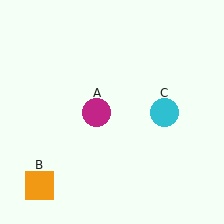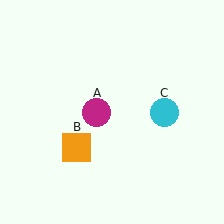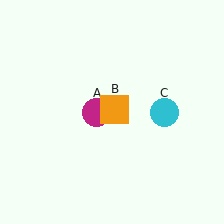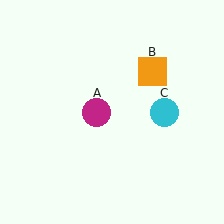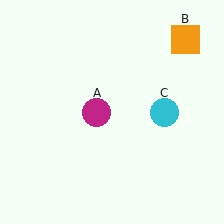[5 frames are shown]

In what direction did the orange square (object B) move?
The orange square (object B) moved up and to the right.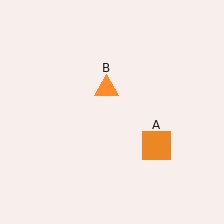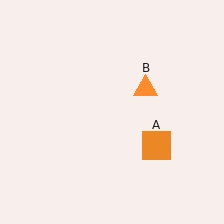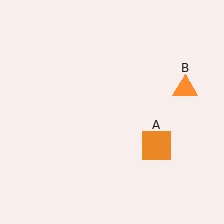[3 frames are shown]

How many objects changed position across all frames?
1 object changed position: orange triangle (object B).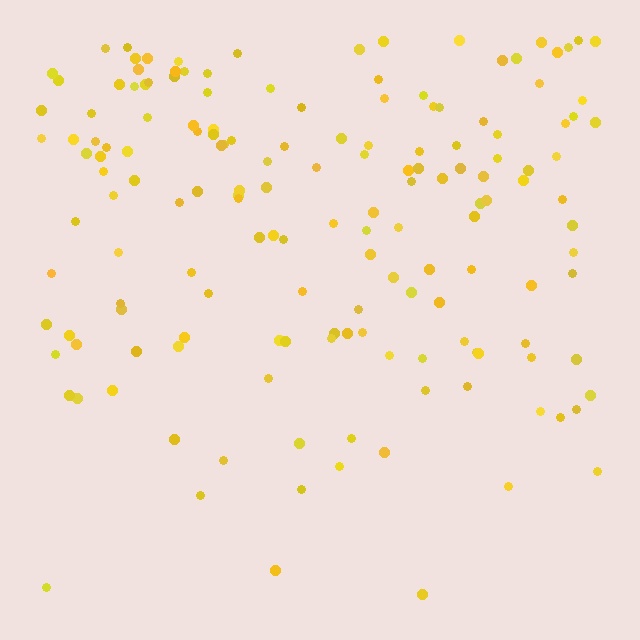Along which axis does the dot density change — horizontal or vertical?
Vertical.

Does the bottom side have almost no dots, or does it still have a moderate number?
Still a moderate number, just noticeably fewer than the top.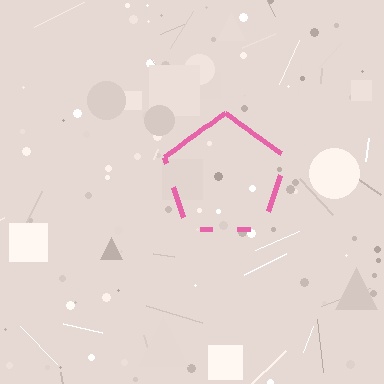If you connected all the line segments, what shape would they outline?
They would outline a pentagon.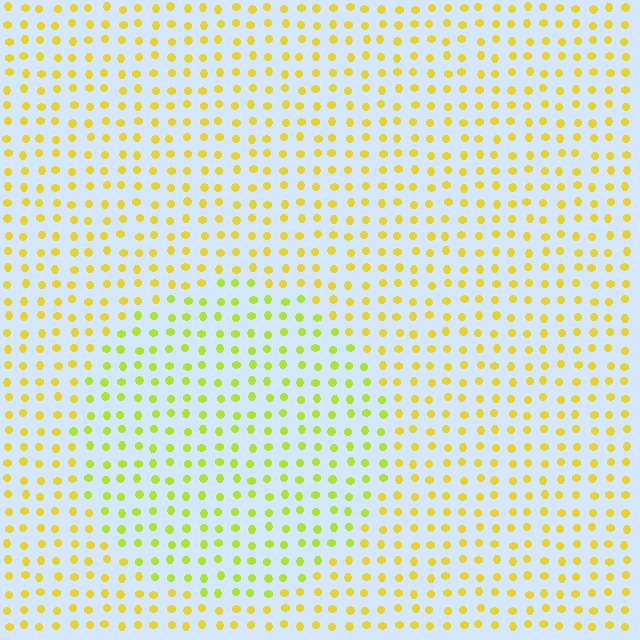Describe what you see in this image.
The image is filled with small yellow elements in a uniform arrangement. A circle-shaped region is visible where the elements are tinted to a slightly different hue, forming a subtle color boundary.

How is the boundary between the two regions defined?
The boundary is defined purely by a slight shift in hue (about 26 degrees). Spacing, size, and orientation are identical on both sides.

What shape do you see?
I see a circle.